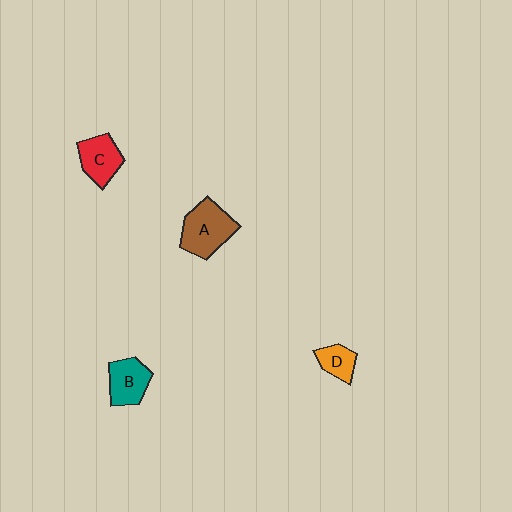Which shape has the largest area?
Shape A (brown).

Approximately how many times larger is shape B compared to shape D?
Approximately 1.5 times.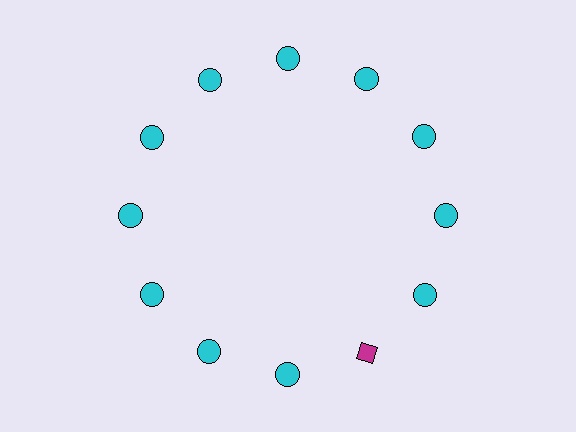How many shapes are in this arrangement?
There are 12 shapes arranged in a ring pattern.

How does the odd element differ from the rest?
It differs in both color (magenta instead of cyan) and shape (diamond instead of circle).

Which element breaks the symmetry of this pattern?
The magenta diamond at roughly the 5 o'clock position breaks the symmetry. All other shapes are cyan circles.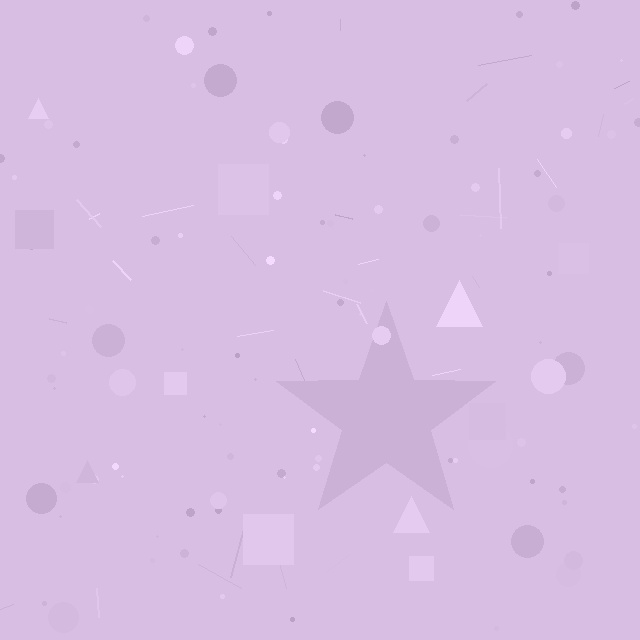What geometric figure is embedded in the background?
A star is embedded in the background.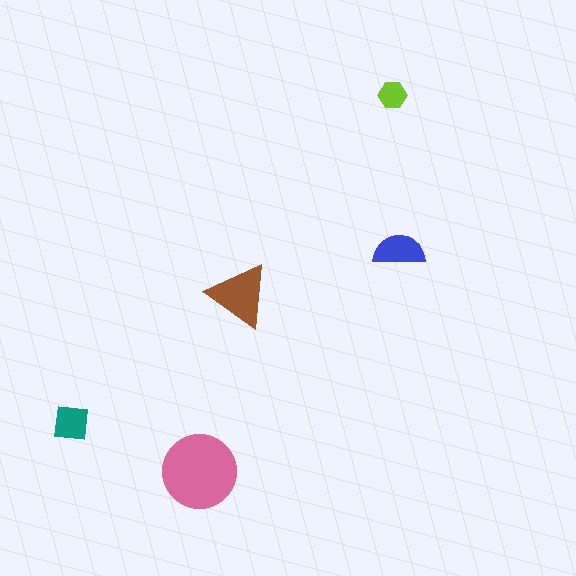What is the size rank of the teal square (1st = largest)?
4th.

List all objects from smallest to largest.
The lime hexagon, the teal square, the blue semicircle, the brown triangle, the pink circle.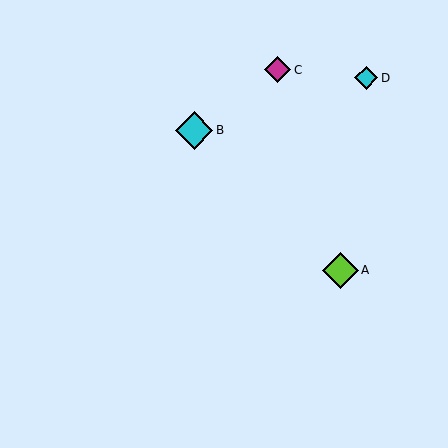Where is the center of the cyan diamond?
The center of the cyan diamond is at (366, 78).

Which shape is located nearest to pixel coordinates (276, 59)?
The magenta diamond (labeled C) at (278, 70) is nearest to that location.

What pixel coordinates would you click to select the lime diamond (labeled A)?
Click at (340, 270) to select the lime diamond A.